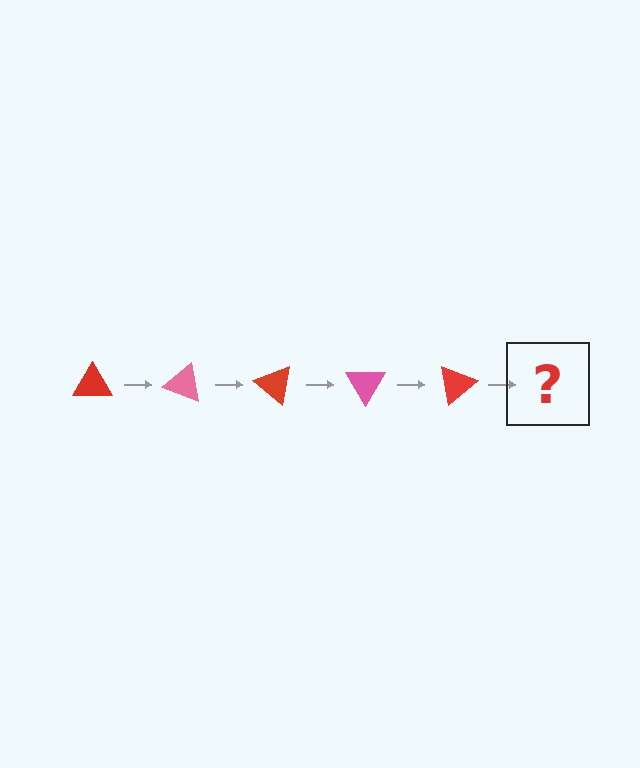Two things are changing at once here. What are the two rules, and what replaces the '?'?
The two rules are that it rotates 20 degrees each step and the color cycles through red and pink. The '?' should be a pink triangle, rotated 100 degrees from the start.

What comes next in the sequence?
The next element should be a pink triangle, rotated 100 degrees from the start.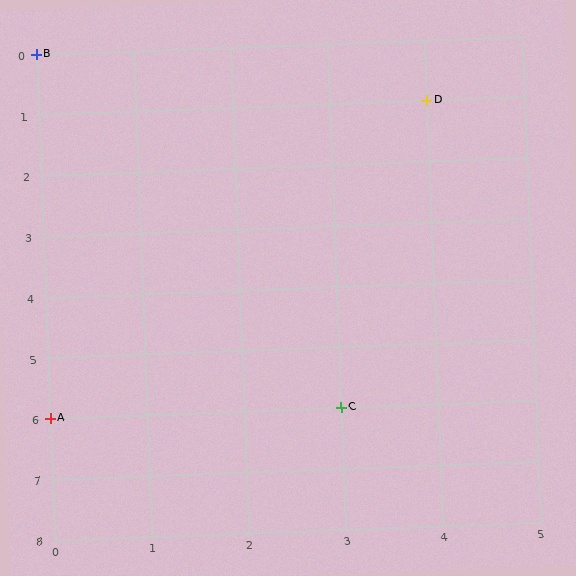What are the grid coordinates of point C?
Point C is at grid coordinates (3, 6).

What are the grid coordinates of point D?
Point D is at grid coordinates (4, 1).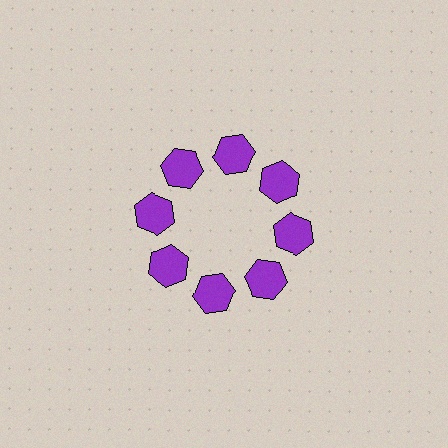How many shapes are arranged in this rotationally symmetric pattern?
There are 8 shapes, arranged in 8 groups of 1.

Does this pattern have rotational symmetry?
Yes, this pattern has 8-fold rotational symmetry. It looks the same after rotating 45 degrees around the center.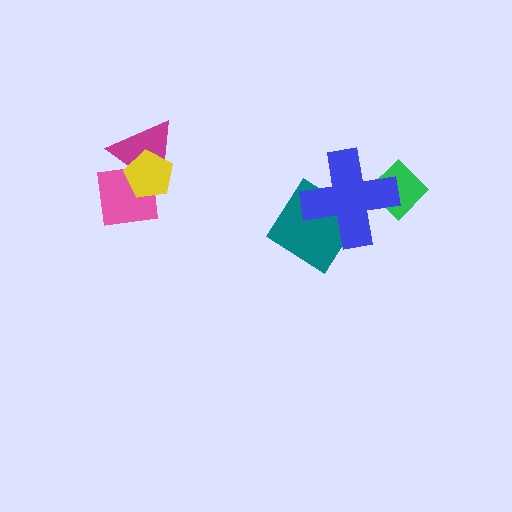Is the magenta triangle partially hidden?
Yes, it is partially covered by another shape.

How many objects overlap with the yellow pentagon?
2 objects overlap with the yellow pentagon.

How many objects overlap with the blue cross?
2 objects overlap with the blue cross.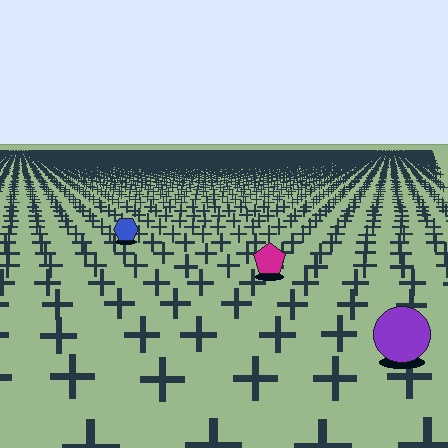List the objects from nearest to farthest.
From nearest to farthest: the purple circle, the magenta pentagon, the blue hexagon.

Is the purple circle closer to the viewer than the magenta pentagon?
Yes. The purple circle is closer — you can tell from the texture gradient: the ground texture is coarser near it.